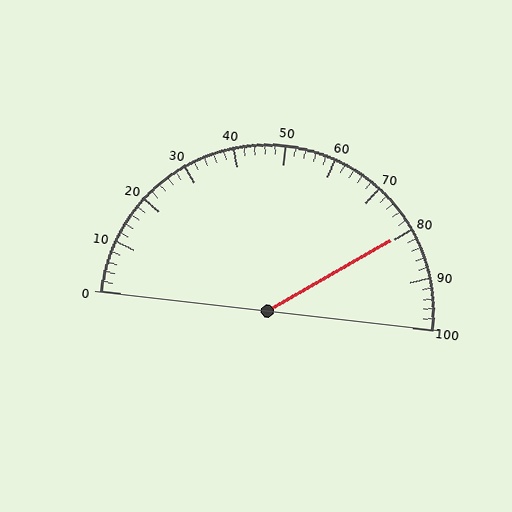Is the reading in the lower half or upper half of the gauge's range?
The reading is in the upper half of the range (0 to 100).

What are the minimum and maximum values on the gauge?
The gauge ranges from 0 to 100.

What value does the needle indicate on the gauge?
The needle indicates approximately 80.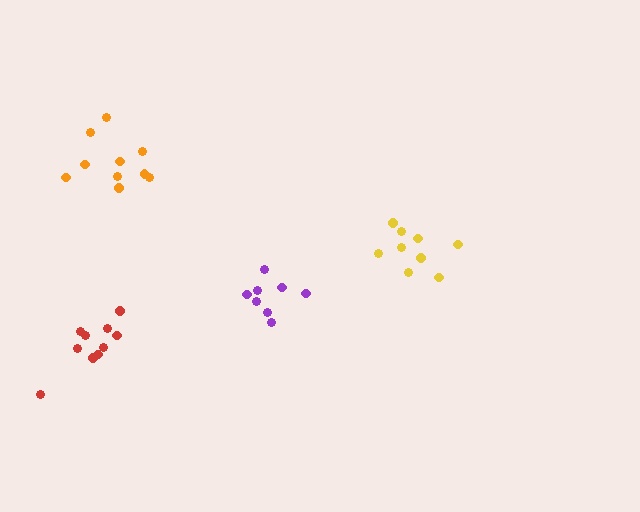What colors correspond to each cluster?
The clusters are colored: purple, orange, red, yellow.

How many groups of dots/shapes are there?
There are 4 groups.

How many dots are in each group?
Group 1: 8 dots, Group 2: 10 dots, Group 3: 10 dots, Group 4: 9 dots (37 total).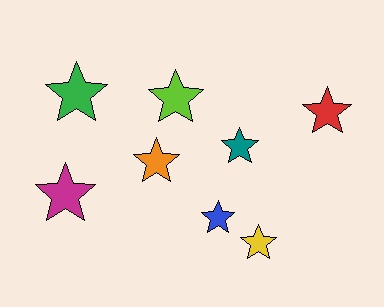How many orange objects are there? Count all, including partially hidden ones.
There is 1 orange object.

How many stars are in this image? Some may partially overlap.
There are 8 stars.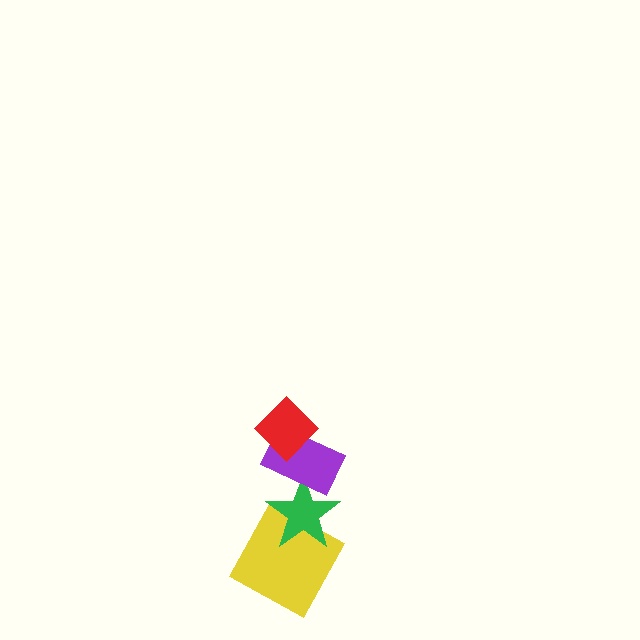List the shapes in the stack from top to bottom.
From top to bottom: the red diamond, the purple rectangle, the green star, the yellow square.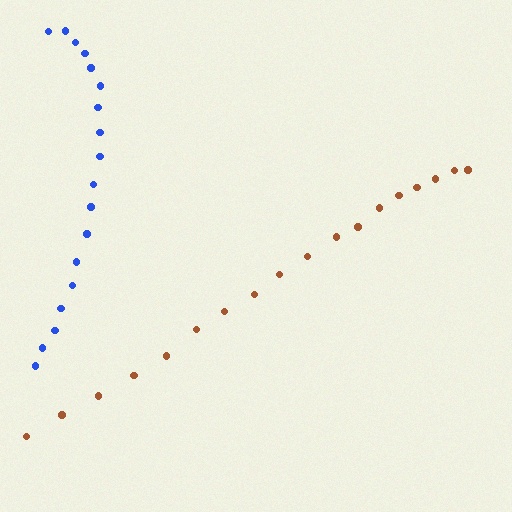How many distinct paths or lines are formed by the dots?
There are 2 distinct paths.